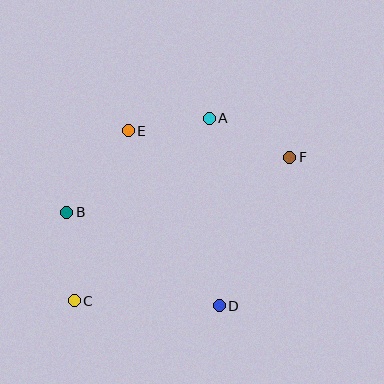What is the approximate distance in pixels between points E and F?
The distance between E and F is approximately 164 pixels.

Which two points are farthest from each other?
Points C and F are farthest from each other.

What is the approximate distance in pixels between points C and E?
The distance between C and E is approximately 179 pixels.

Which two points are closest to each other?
Points A and E are closest to each other.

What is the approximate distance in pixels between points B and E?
The distance between B and E is approximately 102 pixels.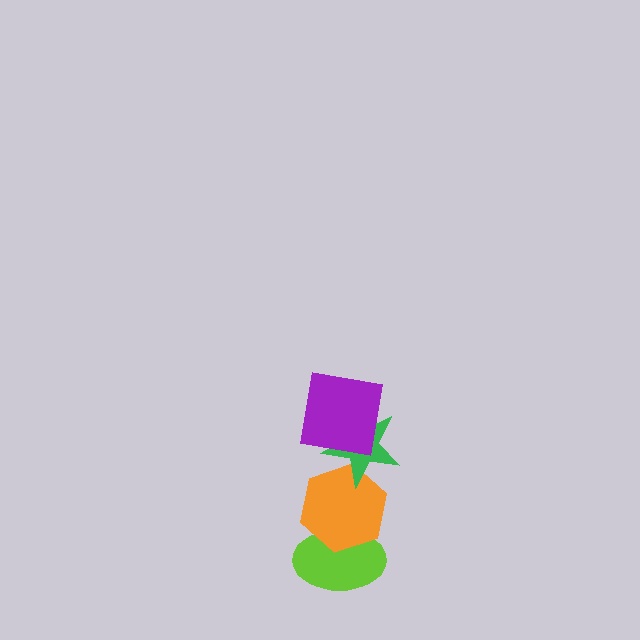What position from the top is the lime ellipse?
The lime ellipse is 4th from the top.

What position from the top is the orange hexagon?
The orange hexagon is 3rd from the top.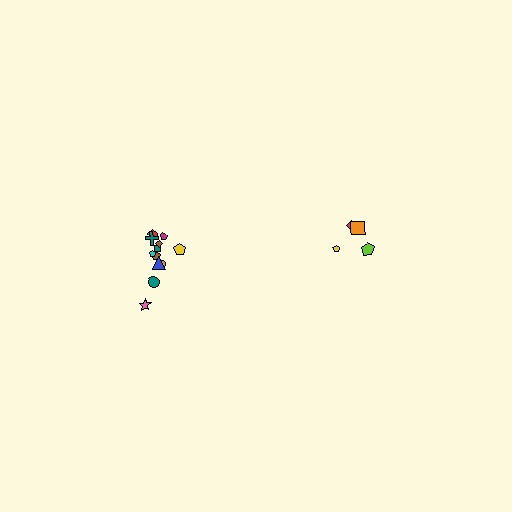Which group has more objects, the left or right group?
The left group.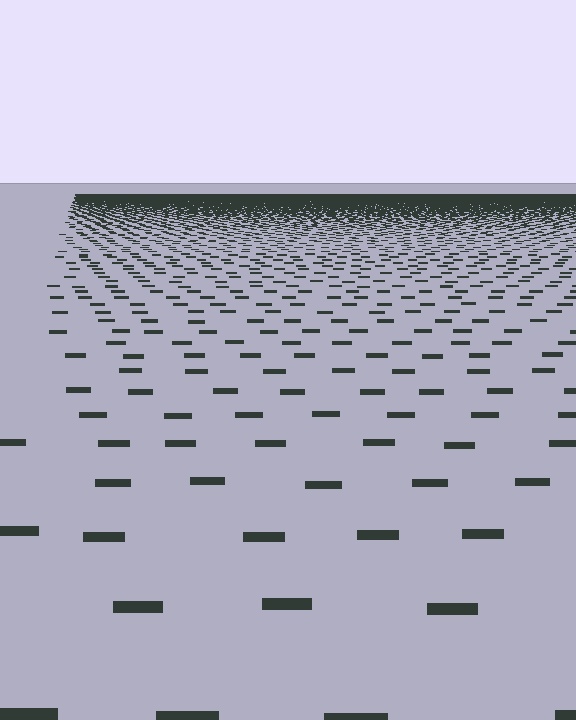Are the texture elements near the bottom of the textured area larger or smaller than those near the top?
Larger. Near the bottom, elements are closer to the viewer and appear at a bigger on-screen size.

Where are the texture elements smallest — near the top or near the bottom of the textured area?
Near the top.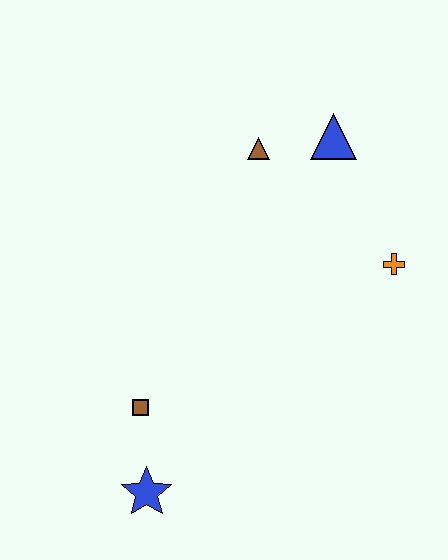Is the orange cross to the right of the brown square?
Yes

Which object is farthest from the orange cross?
The blue star is farthest from the orange cross.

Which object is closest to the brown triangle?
The blue triangle is closest to the brown triangle.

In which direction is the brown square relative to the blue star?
The brown square is above the blue star.